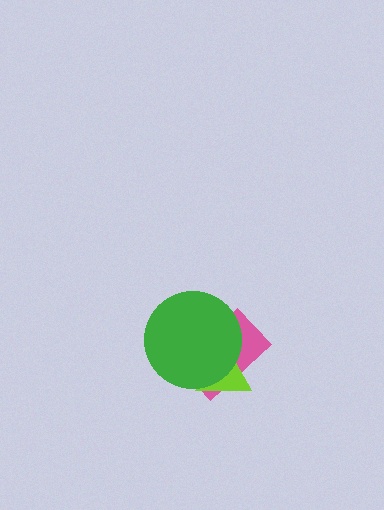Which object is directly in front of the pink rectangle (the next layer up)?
The lime triangle is directly in front of the pink rectangle.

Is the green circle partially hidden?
No, no other shape covers it.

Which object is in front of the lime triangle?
The green circle is in front of the lime triangle.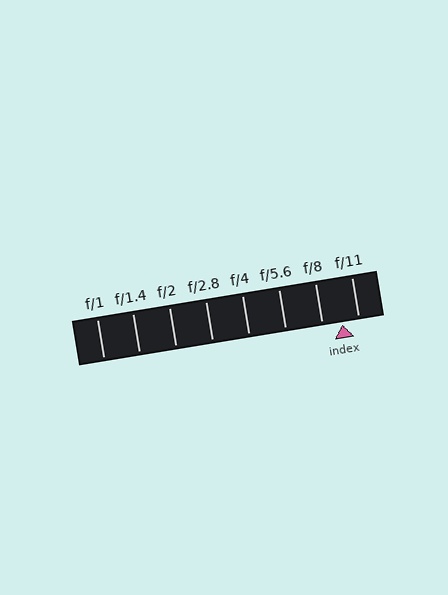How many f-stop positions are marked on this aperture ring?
There are 8 f-stop positions marked.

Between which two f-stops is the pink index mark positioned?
The index mark is between f/8 and f/11.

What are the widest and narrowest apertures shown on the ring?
The widest aperture shown is f/1 and the narrowest is f/11.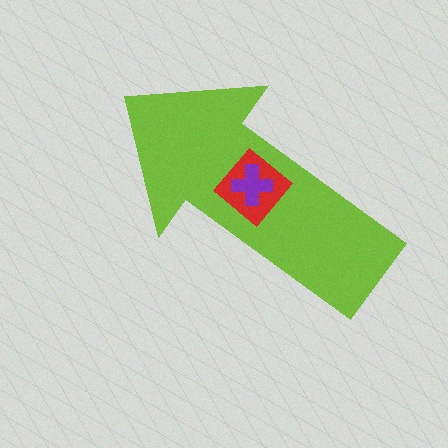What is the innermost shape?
The purple cross.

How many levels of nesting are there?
3.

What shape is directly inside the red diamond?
The purple cross.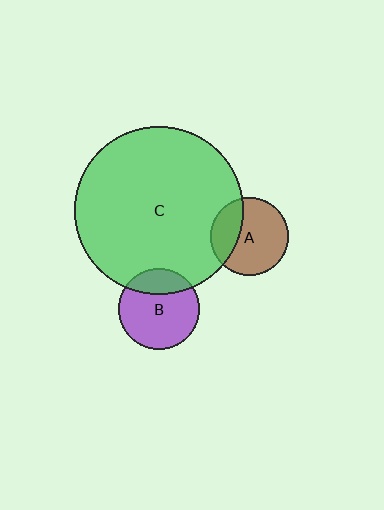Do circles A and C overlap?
Yes.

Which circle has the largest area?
Circle C (green).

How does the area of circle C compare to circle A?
Approximately 4.6 times.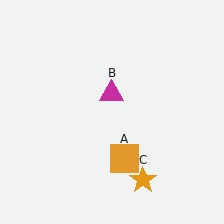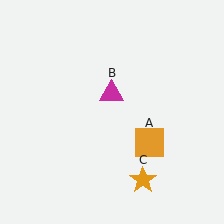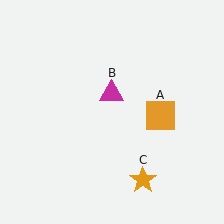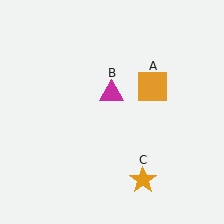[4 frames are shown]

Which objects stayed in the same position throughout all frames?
Magenta triangle (object B) and orange star (object C) remained stationary.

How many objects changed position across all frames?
1 object changed position: orange square (object A).